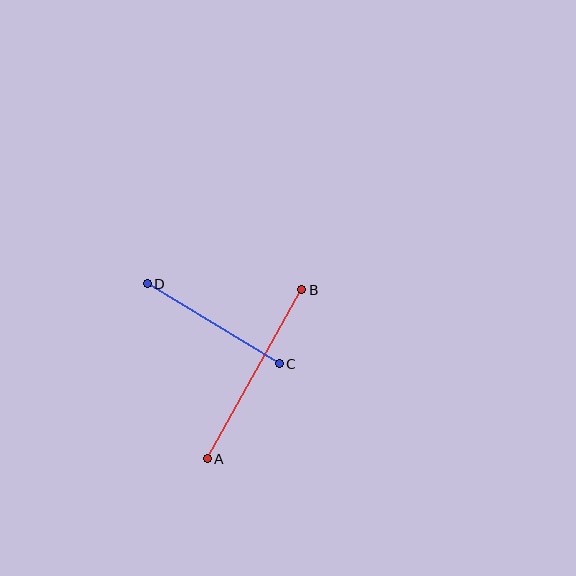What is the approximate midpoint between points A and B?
The midpoint is at approximately (255, 374) pixels.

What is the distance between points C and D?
The distance is approximately 154 pixels.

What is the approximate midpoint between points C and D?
The midpoint is at approximately (213, 324) pixels.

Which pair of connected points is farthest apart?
Points A and B are farthest apart.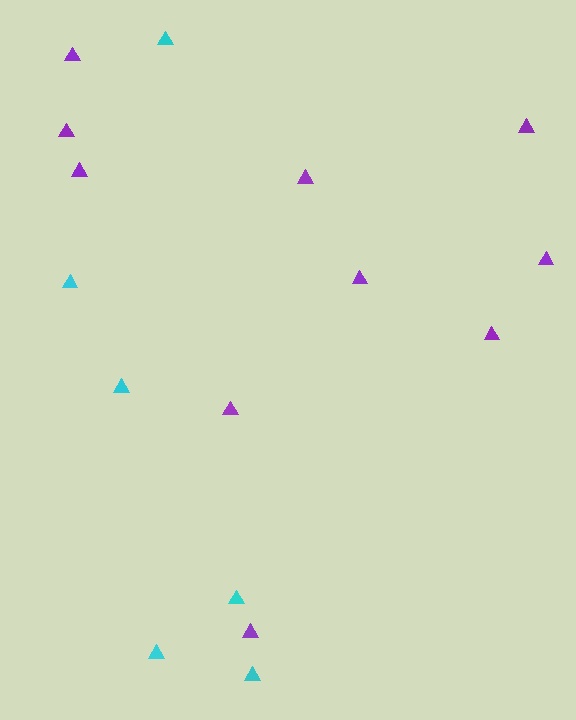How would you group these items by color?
There are 2 groups: one group of purple triangles (10) and one group of cyan triangles (6).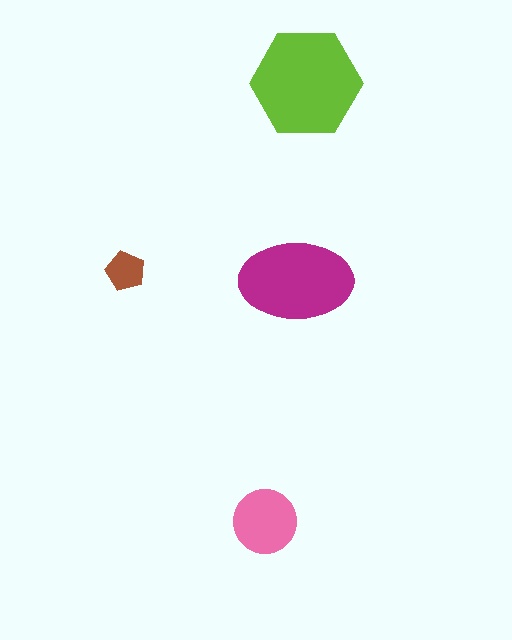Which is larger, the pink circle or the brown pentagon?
The pink circle.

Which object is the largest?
The lime hexagon.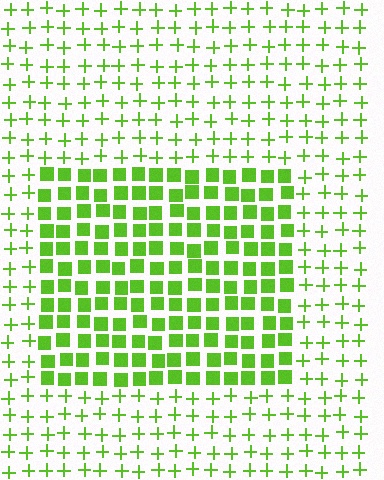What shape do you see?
I see a rectangle.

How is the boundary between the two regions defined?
The boundary is defined by a change in element shape: squares inside vs. plus signs outside. All elements share the same color and spacing.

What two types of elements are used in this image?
The image uses squares inside the rectangle region and plus signs outside it.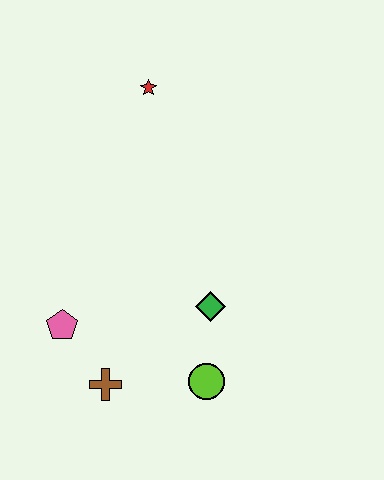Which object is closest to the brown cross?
The pink pentagon is closest to the brown cross.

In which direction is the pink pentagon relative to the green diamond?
The pink pentagon is to the left of the green diamond.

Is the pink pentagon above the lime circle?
Yes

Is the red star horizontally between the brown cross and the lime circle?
Yes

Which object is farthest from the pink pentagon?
The red star is farthest from the pink pentagon.